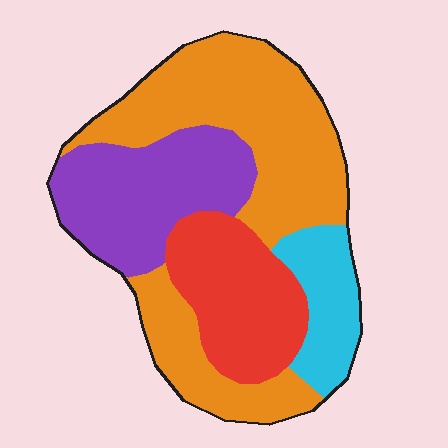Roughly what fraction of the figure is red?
Red takes up less than a quarter of the figure.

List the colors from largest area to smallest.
From largest to smallest: orange, purple, red, cyan.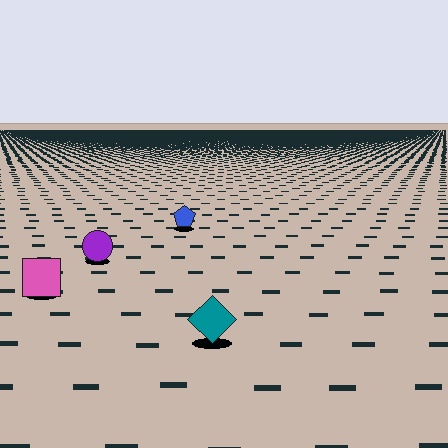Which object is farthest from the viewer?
The blue pentagon is farthest from the viewer. It appears smaller and the ground texture around it is denser.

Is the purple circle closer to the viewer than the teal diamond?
No. The teal diamond is closer — you can tell from the texture gradient: the ground texture is coarser near it.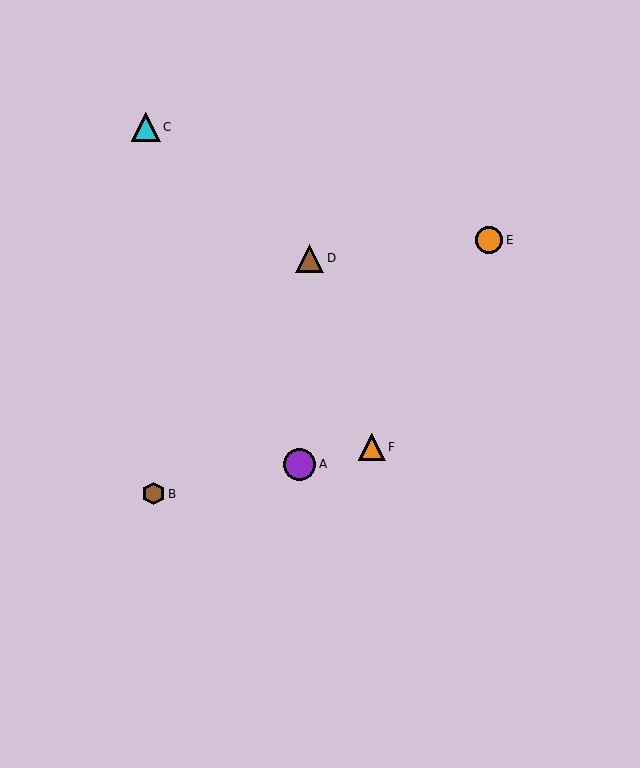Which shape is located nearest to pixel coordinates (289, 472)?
The purple circle (labeled A) at (300, 464) is nearest to that location.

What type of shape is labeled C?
Shape C is a cyan triangle.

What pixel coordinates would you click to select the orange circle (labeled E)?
Click at (489, 240) to select the orange circle E.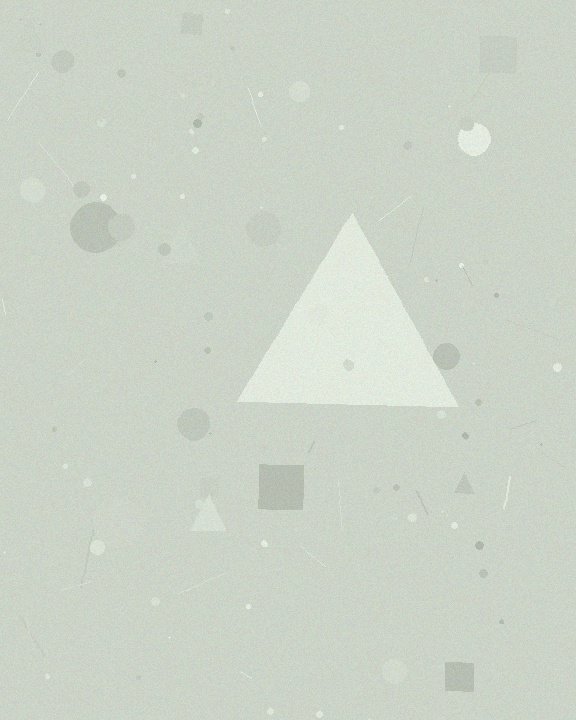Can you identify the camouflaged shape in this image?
The camouflaged shape is a triangle.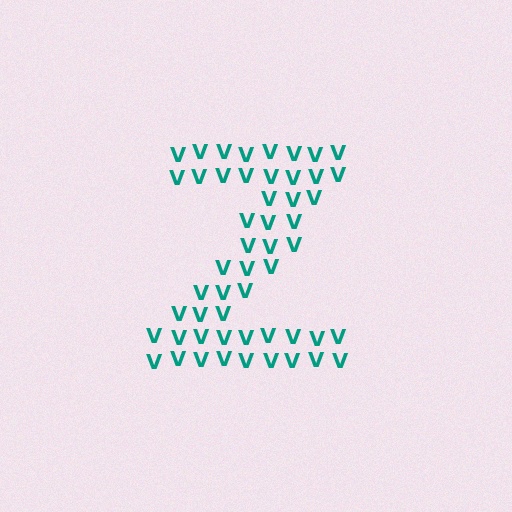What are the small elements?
The small elements are letter V's.